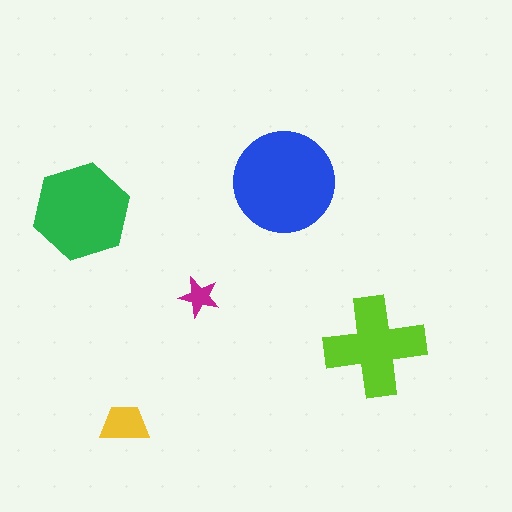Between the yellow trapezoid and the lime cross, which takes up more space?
The lime cross.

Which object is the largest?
The blue circle.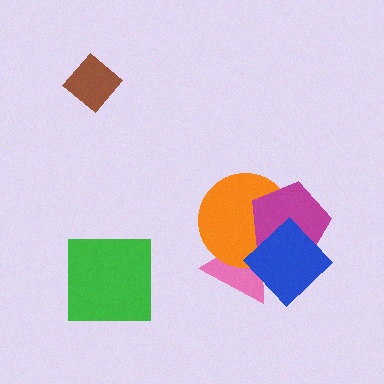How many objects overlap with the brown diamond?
0 objects overlap with the brown diamond.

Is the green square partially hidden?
No, no other shape covers it.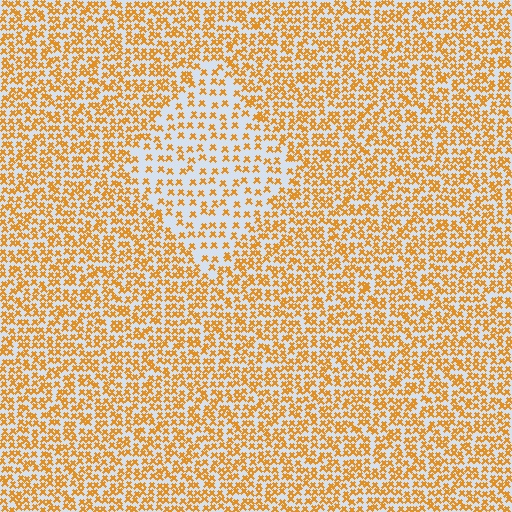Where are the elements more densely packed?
The elements are more densely packed outside the diamond boundary.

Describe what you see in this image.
The image contains small orange elements arranged at two different densities. A diamond-shaped region is visible where the elements are less densely packed than the surrounding area.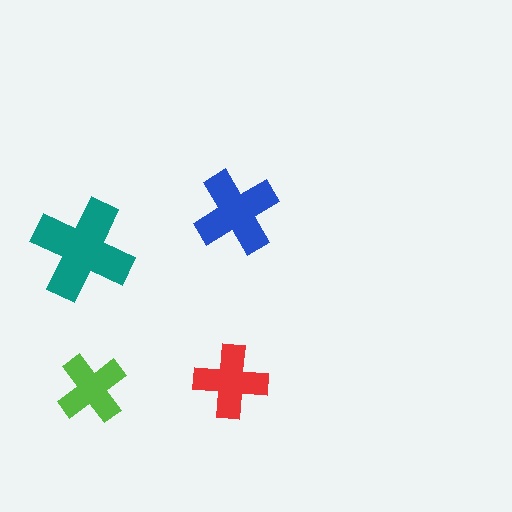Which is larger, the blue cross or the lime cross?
The blue one.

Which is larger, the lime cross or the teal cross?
The teal one.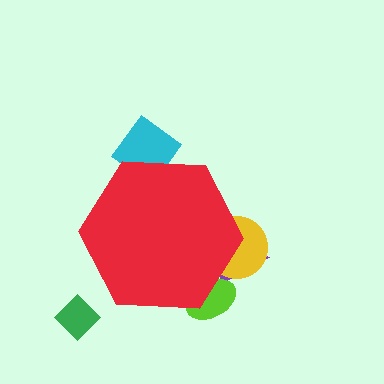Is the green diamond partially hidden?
No, the green diamond is fully visible.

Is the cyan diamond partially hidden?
Yes, the cyan diamond is partially hidden behind the red hexagon.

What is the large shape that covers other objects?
A red hexagon.